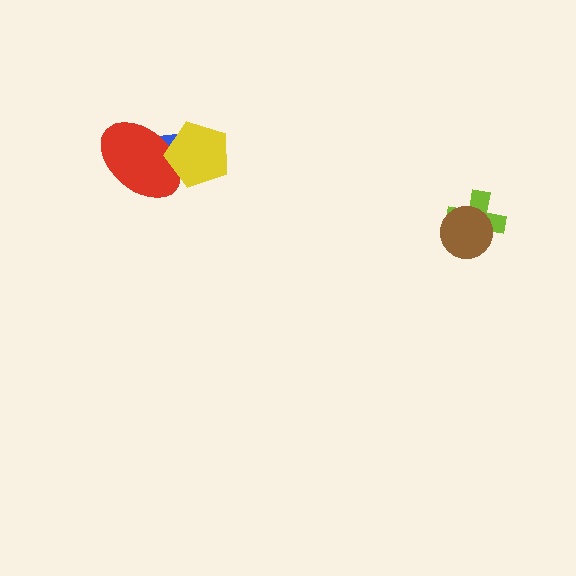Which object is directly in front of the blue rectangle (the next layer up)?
The red ellipse is directly in front of the blue rectangle.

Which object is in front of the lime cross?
The brown circle is in front of the lime cross.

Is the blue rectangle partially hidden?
Yes, it is partially covered by another shape.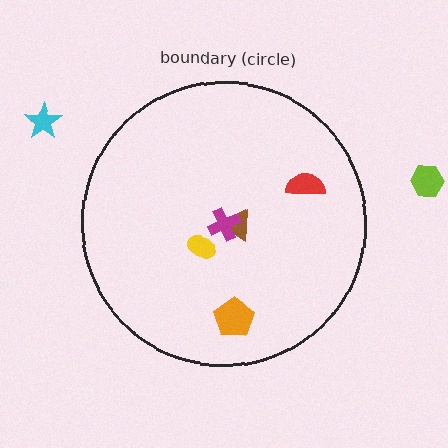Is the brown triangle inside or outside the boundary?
Inside.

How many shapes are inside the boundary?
5 inside, 2 outside.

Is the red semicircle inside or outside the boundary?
Inside.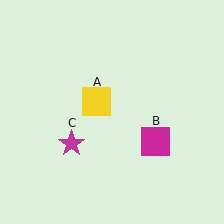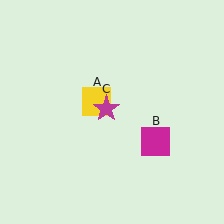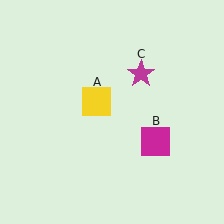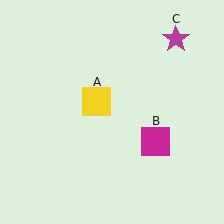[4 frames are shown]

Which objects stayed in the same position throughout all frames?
Yellow square (object A) and magenta square (object B) remained stationary.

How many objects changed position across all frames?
1 object changed position: magenta star (object C).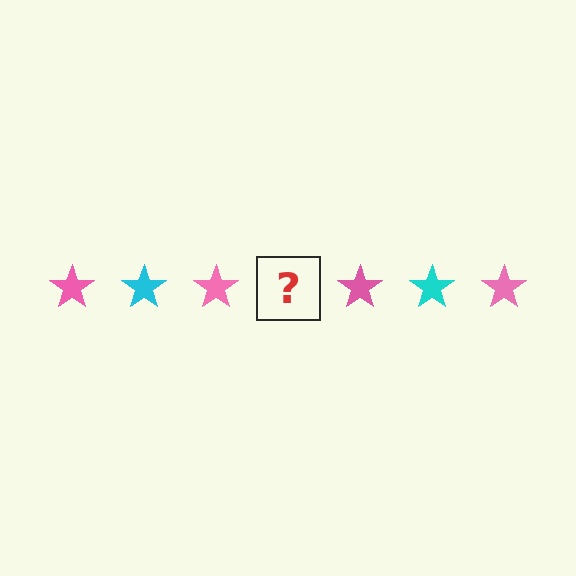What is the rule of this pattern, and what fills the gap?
The rule is that the pattern cycles through pink, cyan stars. The gap should be filled with a cyan star.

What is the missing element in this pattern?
The missing element is a cyan star.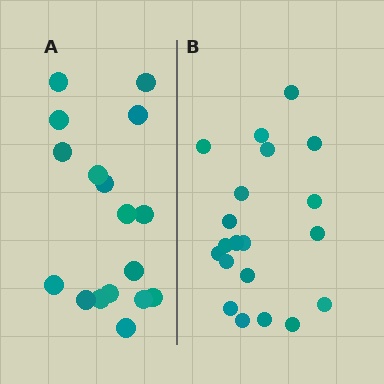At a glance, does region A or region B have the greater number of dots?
Region B (the right region) has more dots.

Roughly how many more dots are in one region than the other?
Region B has just a few more — roughly 2 or 3 more dots than region A.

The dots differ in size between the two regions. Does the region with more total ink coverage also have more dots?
No. Region A has more total ink coverage because its dots are larger, but region B actually contains more individual dots. Total area can be misleading — the number of items is what matters here.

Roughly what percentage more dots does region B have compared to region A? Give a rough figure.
About 20% more.